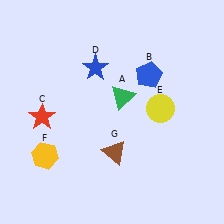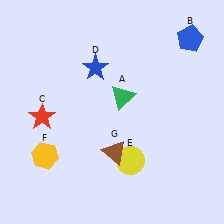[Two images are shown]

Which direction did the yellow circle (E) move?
The yellow circle (E) moved down.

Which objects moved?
The objects that moved are: the blue pentagon (B), the yellow circle (E).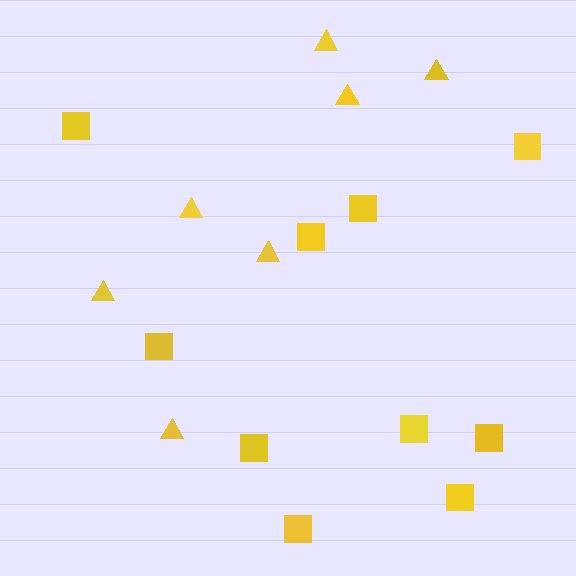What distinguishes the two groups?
There are 2 groups: one group of triangles (7) and one group of squares (10).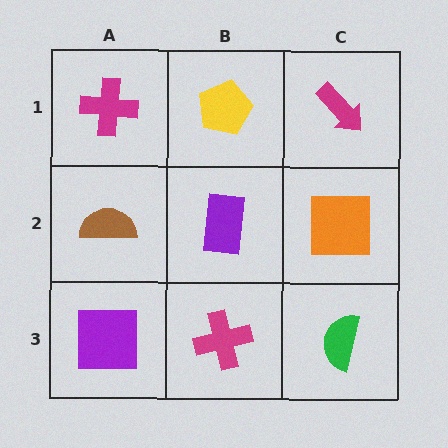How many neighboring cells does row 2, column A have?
3.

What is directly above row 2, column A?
A magenta cross.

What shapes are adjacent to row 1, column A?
A brown semicircle (row 2, column A), a yellow pentagon (row 1, column B).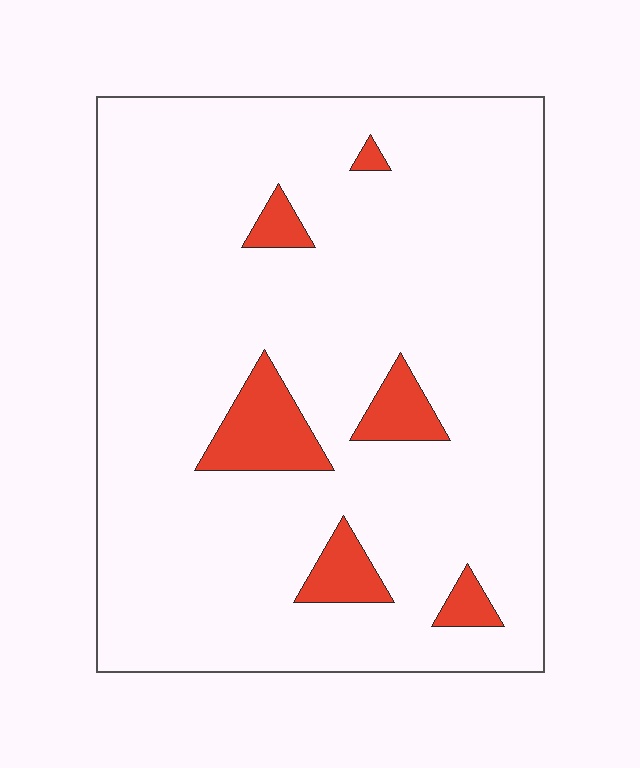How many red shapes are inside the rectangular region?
6.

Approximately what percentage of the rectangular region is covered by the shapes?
Approximately 10%.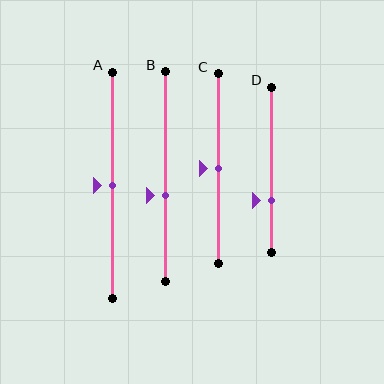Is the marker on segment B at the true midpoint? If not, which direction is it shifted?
No, the marker on segment B is shifted downward by about 9% of the segment length.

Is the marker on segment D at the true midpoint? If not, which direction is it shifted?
No, the marker on segment D is shifted downward by about 18% of the segment length.